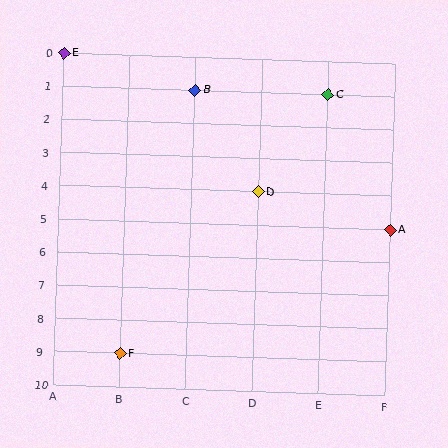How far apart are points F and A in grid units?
Points F and A are 4 columns and 4 rows apart (about 5.7 grid units diagonally).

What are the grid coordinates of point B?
Point B is at grid coordinates (C, 1).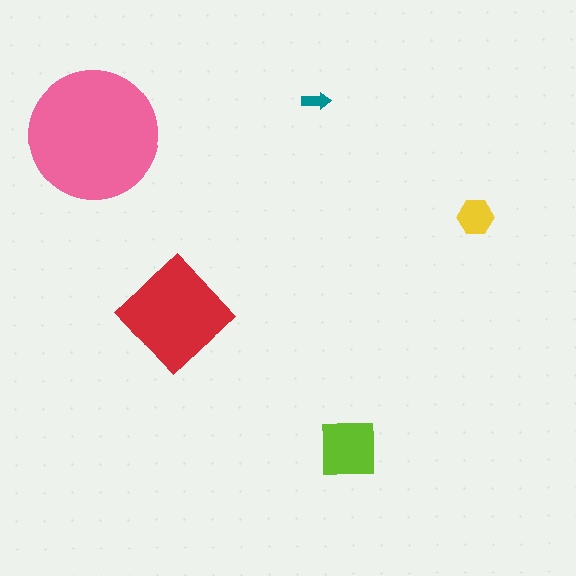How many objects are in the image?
There are 5 objects in the image.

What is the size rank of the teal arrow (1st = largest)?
5th.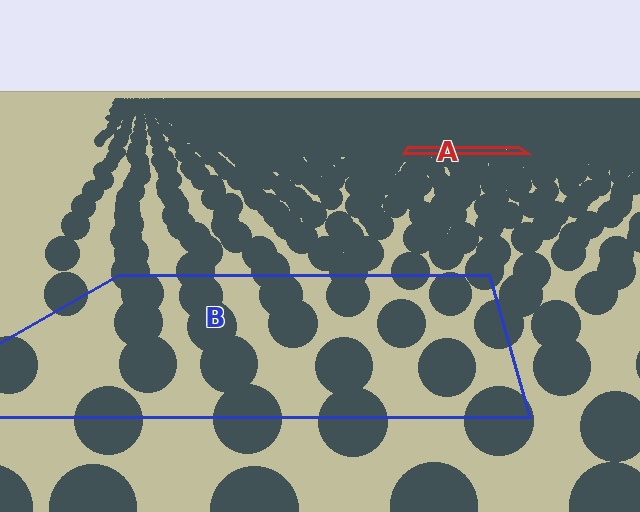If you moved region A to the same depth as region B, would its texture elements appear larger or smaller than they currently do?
They would appear larger. At a closer depth, the same texture elements are projected at a bigger on-screen size.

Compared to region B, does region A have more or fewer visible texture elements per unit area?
Region A has more texture elements per unit area — they are packed more densely because it is farther away.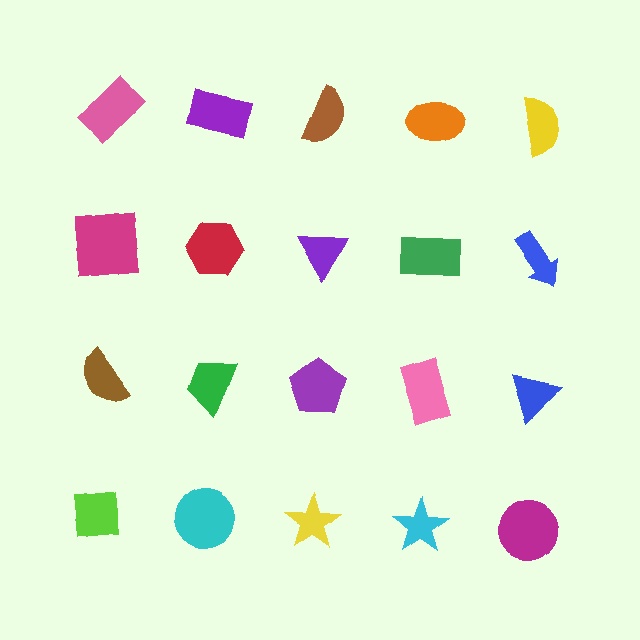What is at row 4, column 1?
A lime square.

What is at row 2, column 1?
A magenta square.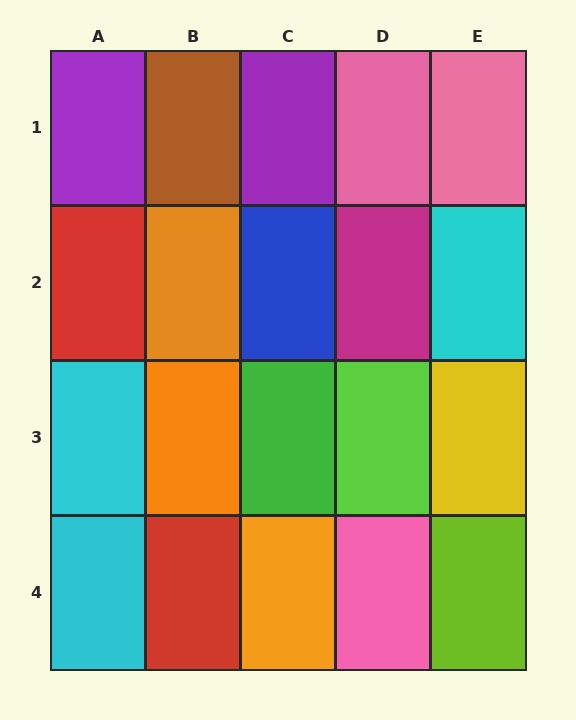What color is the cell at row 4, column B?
Red.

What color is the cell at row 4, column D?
Pink.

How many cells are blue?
1 cell is blue.